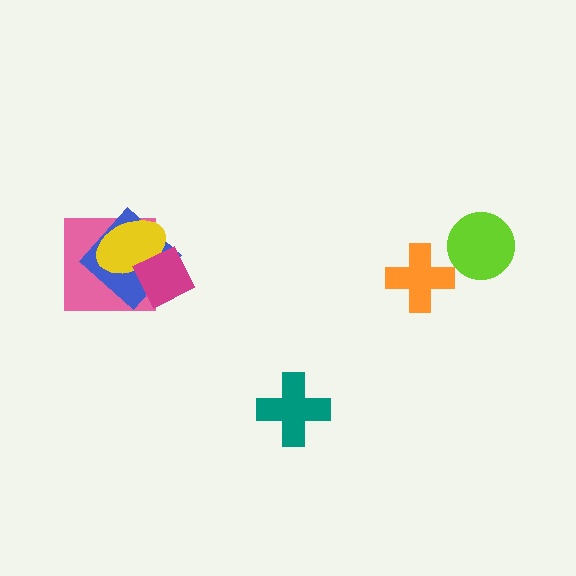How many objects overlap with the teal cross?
0 objects overlap with the teal cross.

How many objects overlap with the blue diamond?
3 objects overlap with the blue diamond.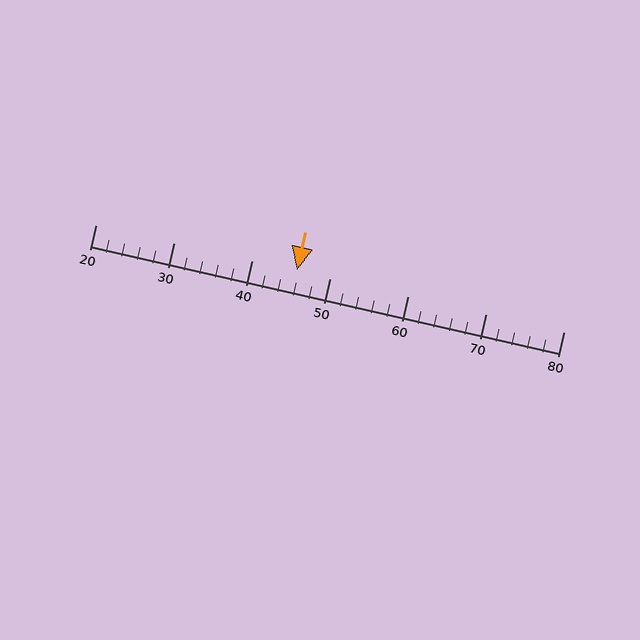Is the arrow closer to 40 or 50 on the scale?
The arrow is closer to 50.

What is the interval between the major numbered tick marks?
The major tick marks are spaced 10 units apart.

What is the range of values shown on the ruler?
The ruler shows values from 20 to 80.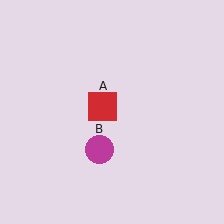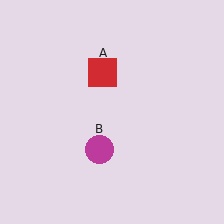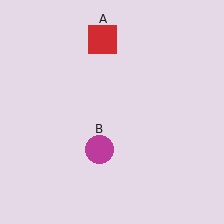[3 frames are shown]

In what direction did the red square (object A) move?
The red square (object A) moved up.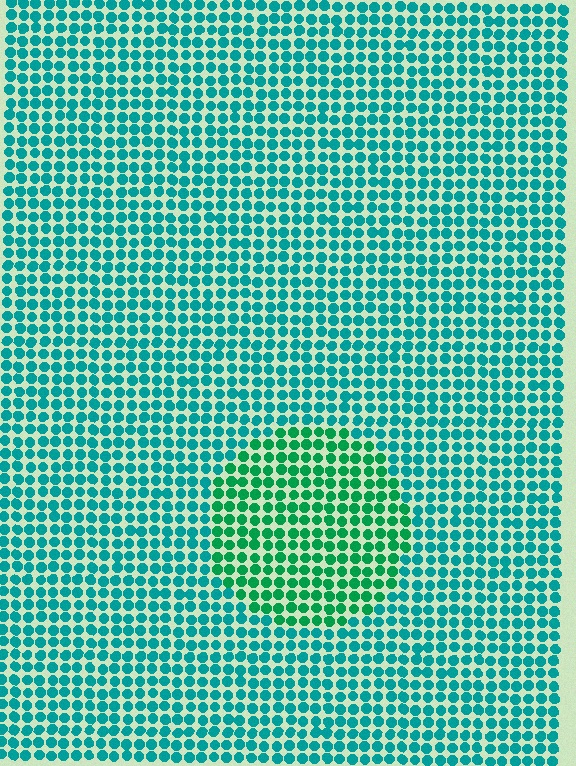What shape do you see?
I see a circle.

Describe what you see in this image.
The image is filled with small teal elements in a uniform arrangement. A circle-shaped region is visible where the elements are tinted to a slightly different hue, forming a subtle color boundary.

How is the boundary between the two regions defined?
The boundary is defined purely by a slight shift in hue (about 31 degrees). Spacing, size, and orientation are identical on both sides.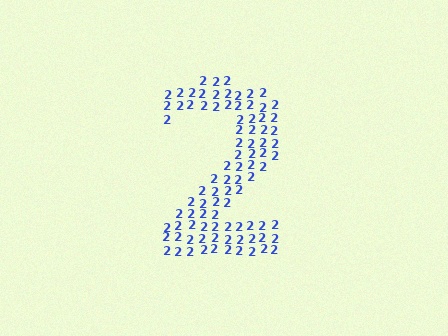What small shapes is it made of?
It is made of small digit 2's.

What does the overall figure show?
The overall figure shows the digit 2.